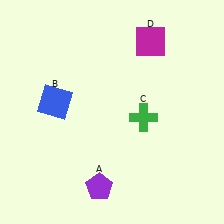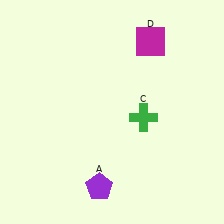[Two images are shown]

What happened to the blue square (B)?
The blue square (B) was removed in Image 2. It was in the top-left area of Image 1.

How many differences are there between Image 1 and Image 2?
There is 1 difference between the two images.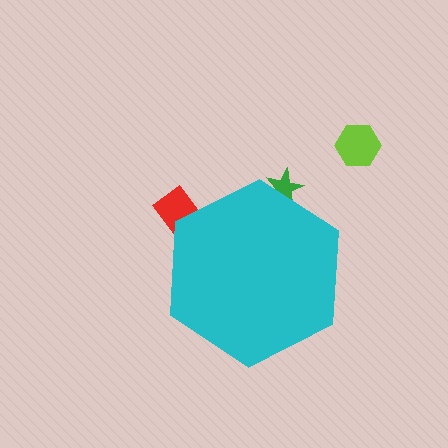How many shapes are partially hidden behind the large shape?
2 shapes are partially hidden.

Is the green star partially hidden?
Yes, the green star is partially hidden behind the cyan hexagon.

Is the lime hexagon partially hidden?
No, the lime hexagon is fully visible.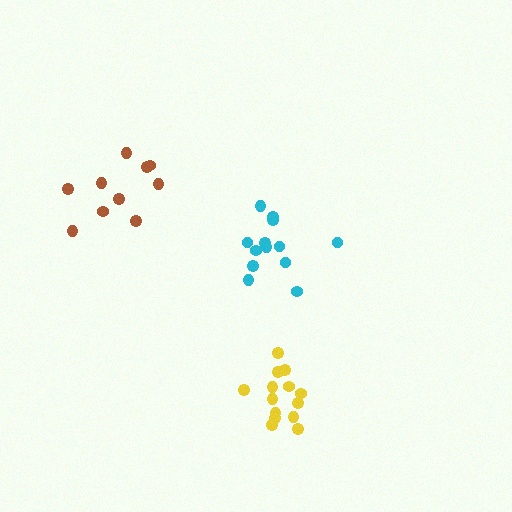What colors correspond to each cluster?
The clusters are colored: brown, yellow, cyan.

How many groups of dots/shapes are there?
There are 3 groups.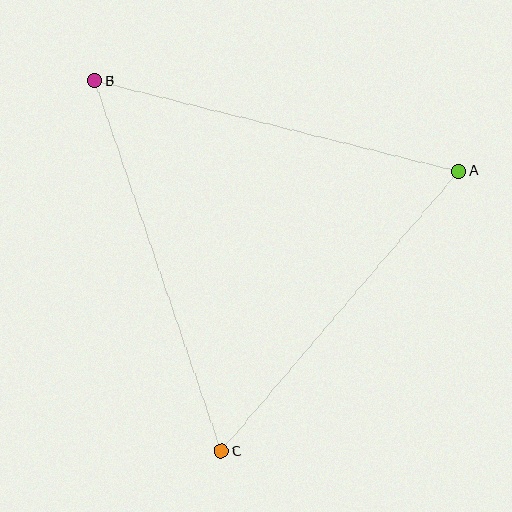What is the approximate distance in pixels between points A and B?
The distance between A and B is approximately 375 pixels.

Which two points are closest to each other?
Points A and C are closest to each other.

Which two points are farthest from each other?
Points B and C are farthest from each other.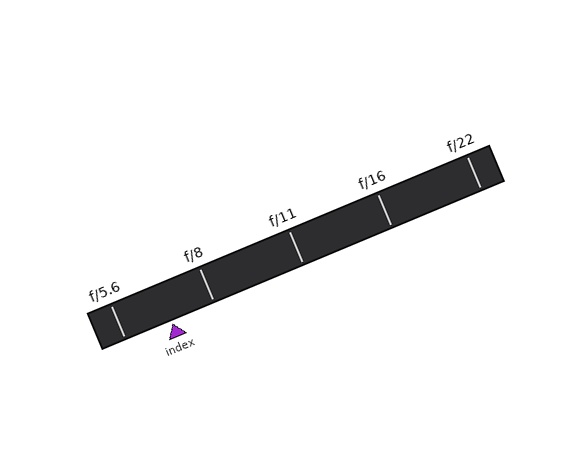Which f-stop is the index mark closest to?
The index mark is closest to f/8.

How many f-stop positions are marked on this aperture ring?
There are 5 f-stop positions marked.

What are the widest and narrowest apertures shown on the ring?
The widest aperture shown is f/5.6 and the narrowest is f/22.